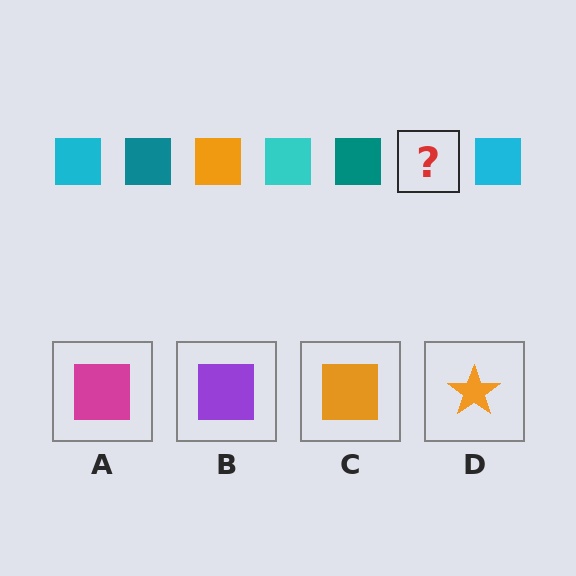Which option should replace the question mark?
Option C.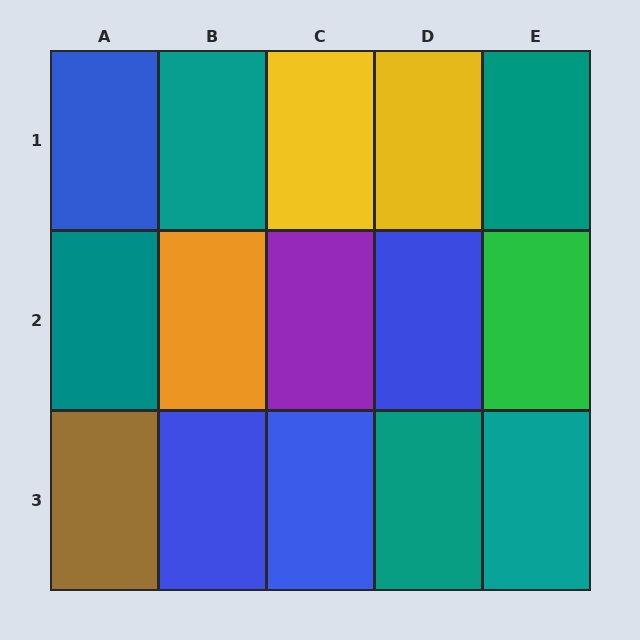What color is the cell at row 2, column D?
Blue.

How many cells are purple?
1 cell is purple.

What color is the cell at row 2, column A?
Teal.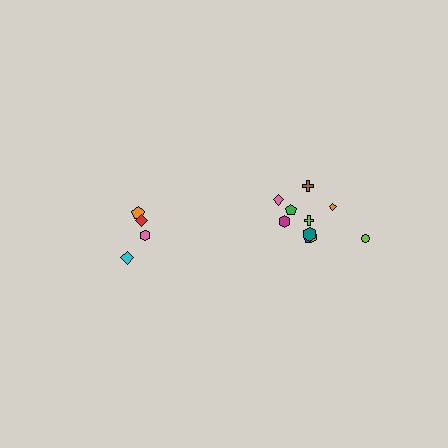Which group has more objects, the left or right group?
The right group.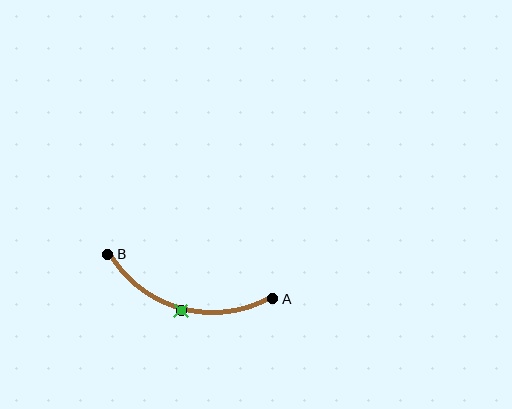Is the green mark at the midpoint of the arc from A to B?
Yes. The green mark lies on the arc at equal arc-length from both A and B — it is the arc midpoint.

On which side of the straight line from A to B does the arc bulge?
The arc bulges below the straight line connecting A and B.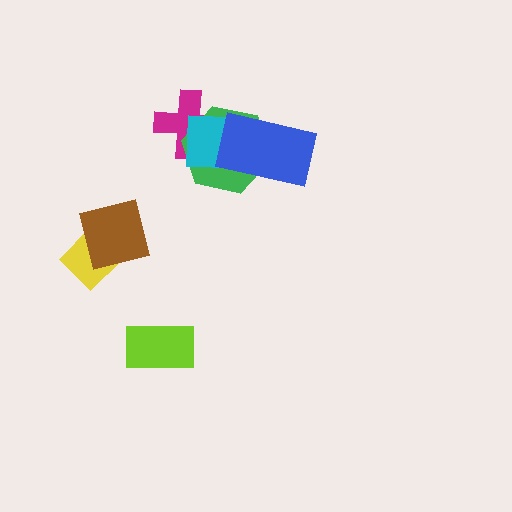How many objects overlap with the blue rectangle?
2 objects overlap with the blue rectangle.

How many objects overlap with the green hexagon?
3 objects overlap with the green hexagon.